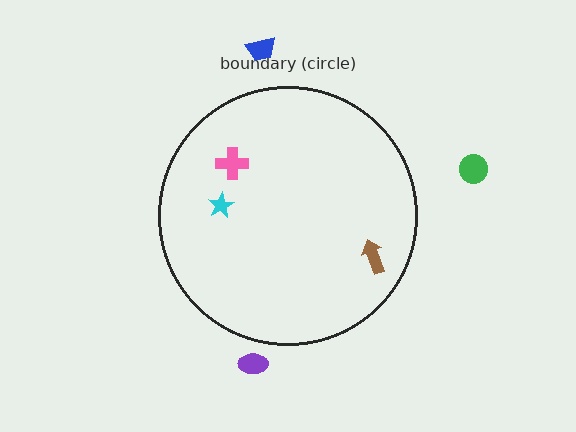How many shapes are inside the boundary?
3 inside, 3 outside.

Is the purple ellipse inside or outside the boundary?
Outside.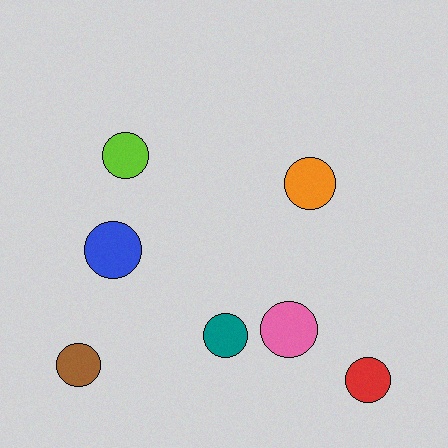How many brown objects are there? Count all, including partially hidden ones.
There is 1 brown object.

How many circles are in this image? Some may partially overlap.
There are 7 circles.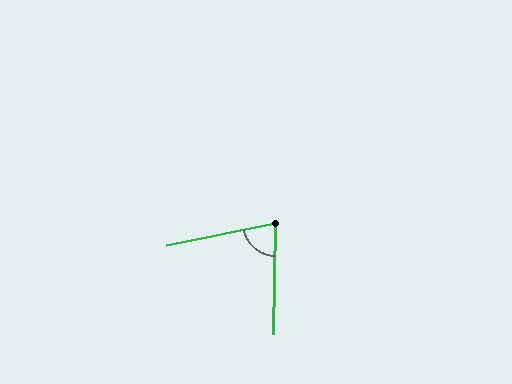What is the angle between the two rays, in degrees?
Approximately 77 degrees.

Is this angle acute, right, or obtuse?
It is acute.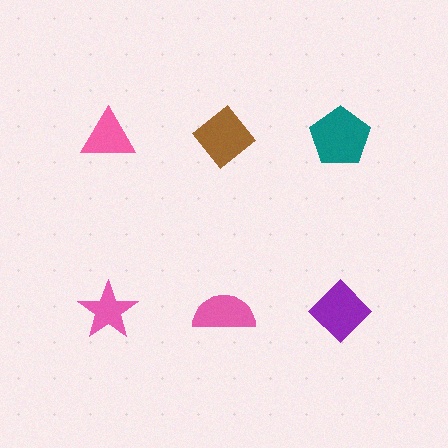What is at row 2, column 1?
A pink star.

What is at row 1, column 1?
A pink triangle.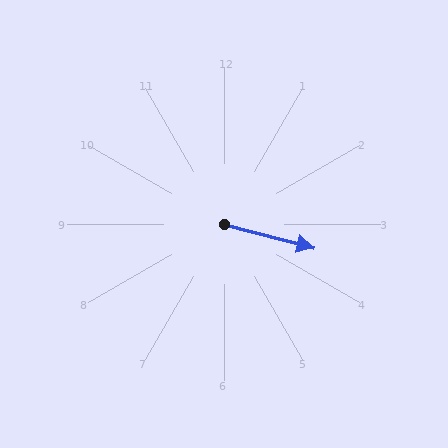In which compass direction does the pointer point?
East.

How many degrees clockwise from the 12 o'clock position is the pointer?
Approximately 105 degrees.